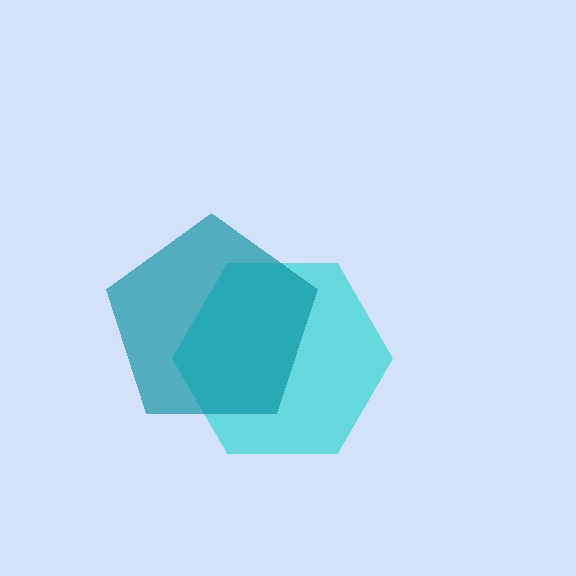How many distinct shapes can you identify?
There are 2 distinct shapes: a cyan hexagon, a teal pentagon.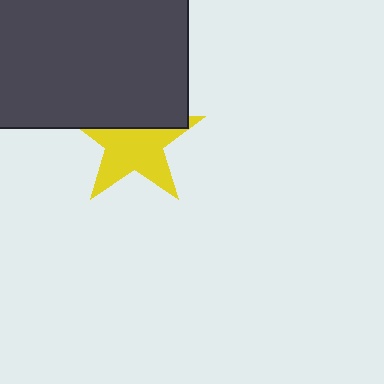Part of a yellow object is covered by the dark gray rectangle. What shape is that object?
It is a star.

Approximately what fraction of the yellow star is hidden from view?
Roughly 39% of the yellow star is hidden behind the dark gray rectangle.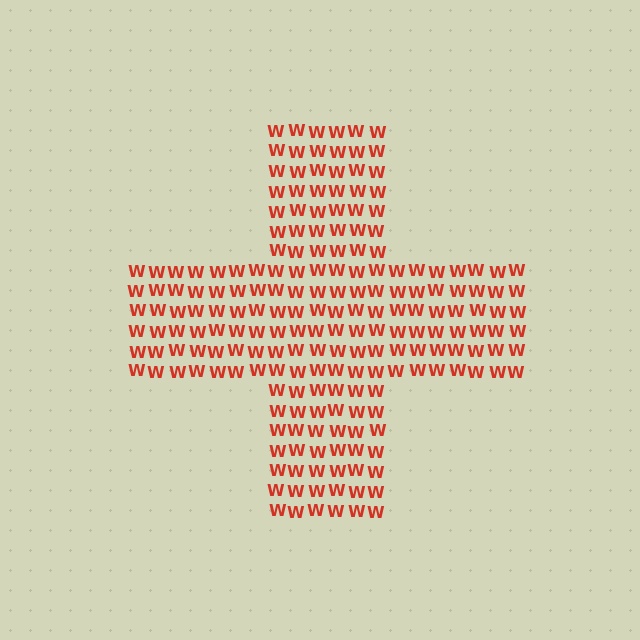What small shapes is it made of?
It is made of small letter W's.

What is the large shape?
The large shape is a cross.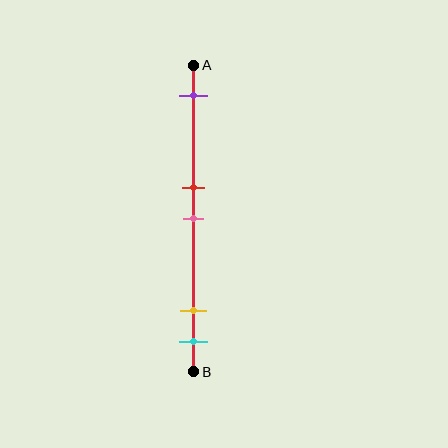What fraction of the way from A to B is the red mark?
The red mark is approximately 40% (0.4) of the way from A to B.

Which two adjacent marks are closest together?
The red and pink marks are the closest adjacent pair.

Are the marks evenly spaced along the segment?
No, the marks are not evenly spaced.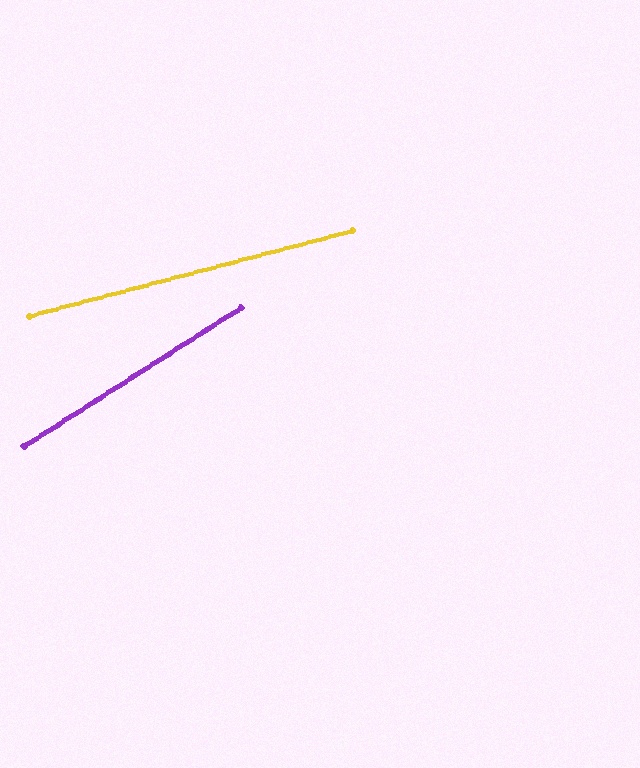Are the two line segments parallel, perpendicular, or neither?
Neither parallel nor perpendicular — they differ by about 18°.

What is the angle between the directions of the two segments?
Approximately 18 degrees.